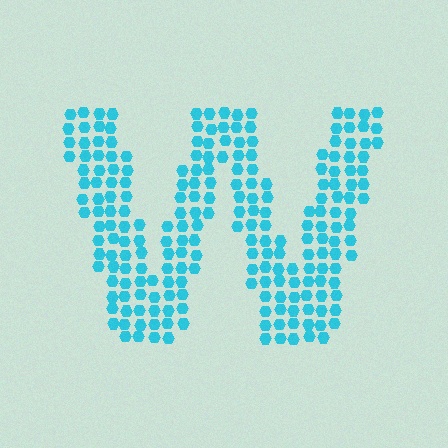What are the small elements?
The small elements are hexagons.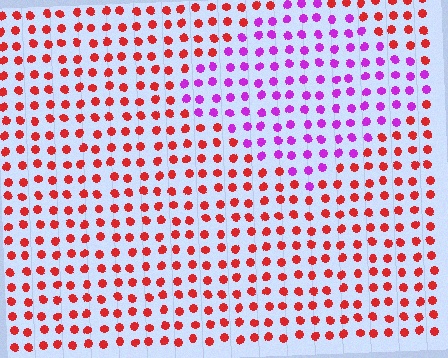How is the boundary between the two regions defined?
The boundary is defined purely by a slight shift in hue (about 64 degrees). Spacing, size, and orientation are identical on both sides.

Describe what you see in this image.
The image is filled with small red elements in a uniform arrangement. A diamond-shaped region is visible where the elements are tinted to a slightly different hue, forming a subtle color boundary.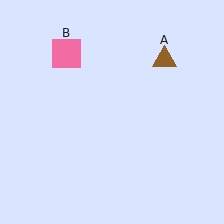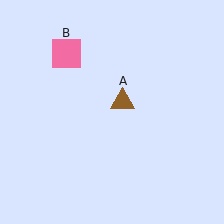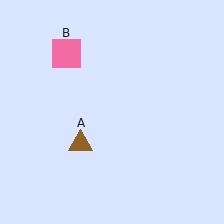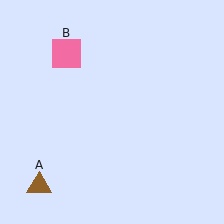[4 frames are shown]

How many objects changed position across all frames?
1 object changed position: brown triangle (object A).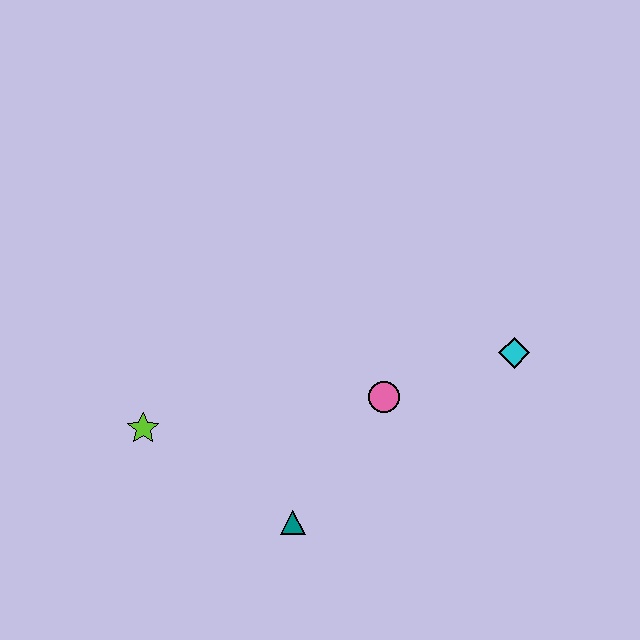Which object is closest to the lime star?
The teal triangle is closest to the lime star.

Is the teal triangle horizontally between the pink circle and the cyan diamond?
No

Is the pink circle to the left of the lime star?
No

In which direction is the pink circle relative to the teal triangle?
The pink circle is above the teal triangle.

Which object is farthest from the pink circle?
The lime star is farthest from the pink circle.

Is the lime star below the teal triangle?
No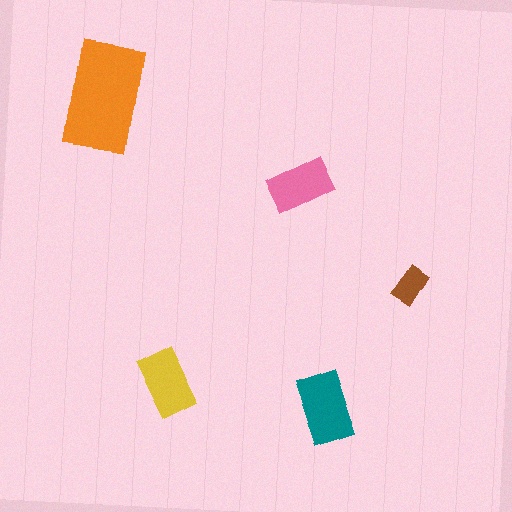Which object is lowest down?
The teal rectangle is bottommost.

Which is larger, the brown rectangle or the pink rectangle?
The pink one.